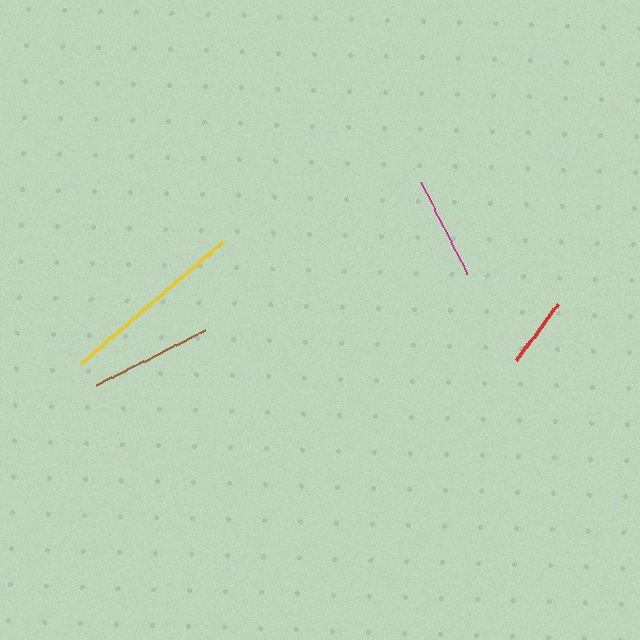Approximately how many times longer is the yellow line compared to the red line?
The yellow line is approximately 2.7 times the length of the red line.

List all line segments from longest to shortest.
From longest to shortest: yellow, brown, magenta, red.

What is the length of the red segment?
The red segment is approximately 70 pixels long.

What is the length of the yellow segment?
The yellow segment is approximately 188 pixels long.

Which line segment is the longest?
The yellow line is the longest at approximately 188 pixels.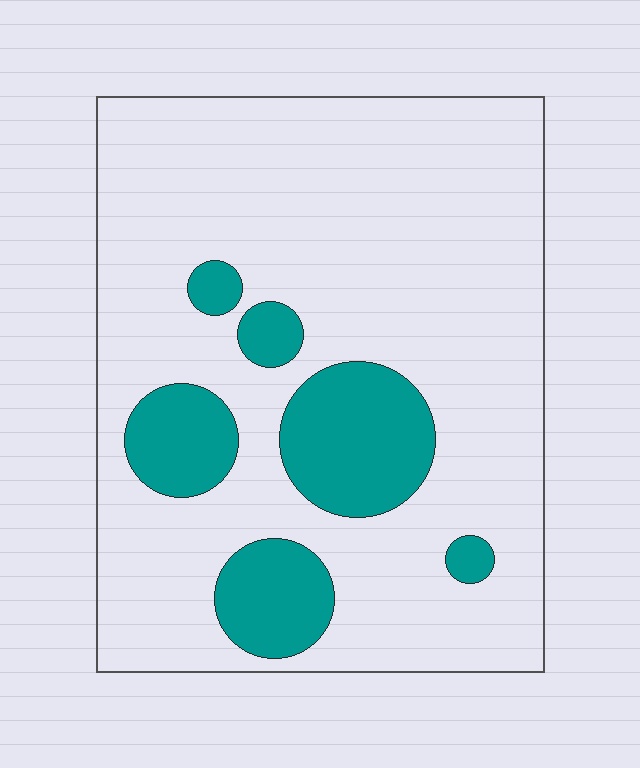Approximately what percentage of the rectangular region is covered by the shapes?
Approximately 20%.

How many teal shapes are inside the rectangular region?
6.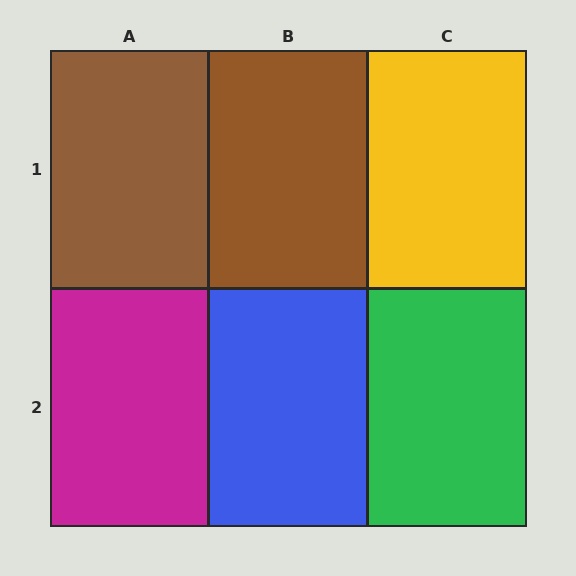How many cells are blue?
1 cell is blue.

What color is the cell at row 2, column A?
Magenta.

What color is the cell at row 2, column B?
Blue.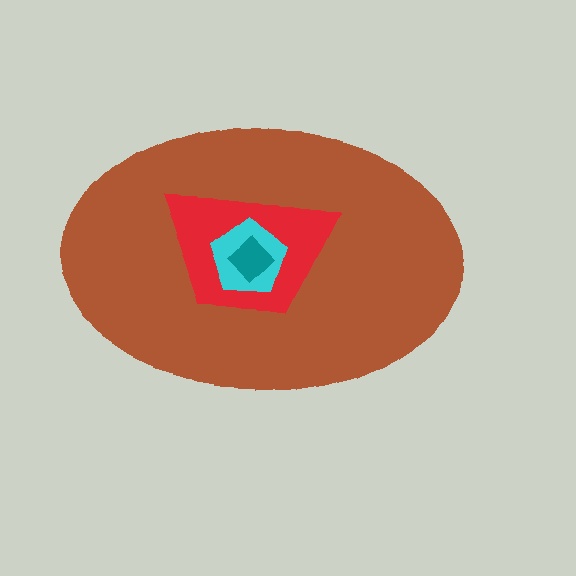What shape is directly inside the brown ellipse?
The red trapezoid.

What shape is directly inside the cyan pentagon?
The teal diamond.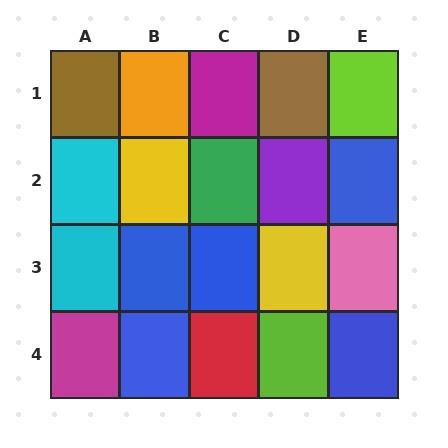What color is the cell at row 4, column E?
Blue.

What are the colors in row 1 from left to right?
Brown, orange, magenta, brown, lime.